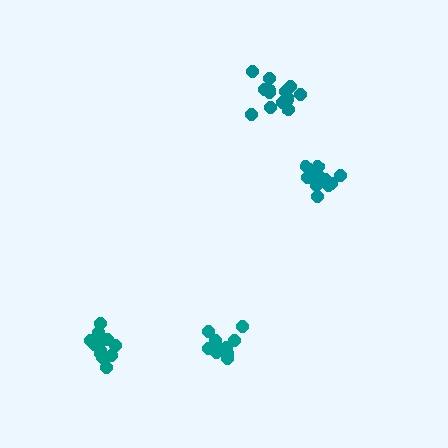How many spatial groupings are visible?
There are 4 spatial groupings.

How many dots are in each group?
Group 1: 12 dots, Group 2: 15 dots, Group 3: 10 dots, Group 4: 14 dots (51 total).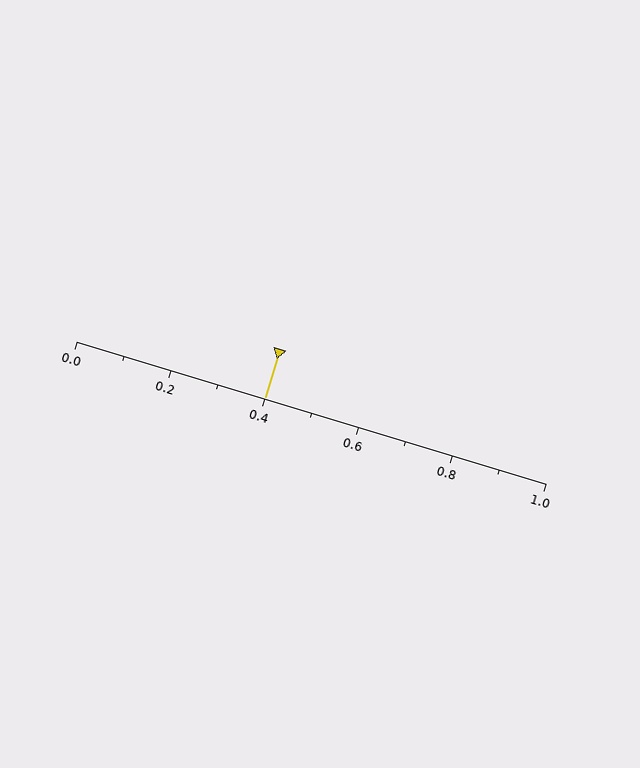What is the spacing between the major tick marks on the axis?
The major ticks are spaced 0.2 apart.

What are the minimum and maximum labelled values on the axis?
The axis runs from 0.0 to 1.0.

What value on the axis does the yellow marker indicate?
The marker indicates approximately 0.4.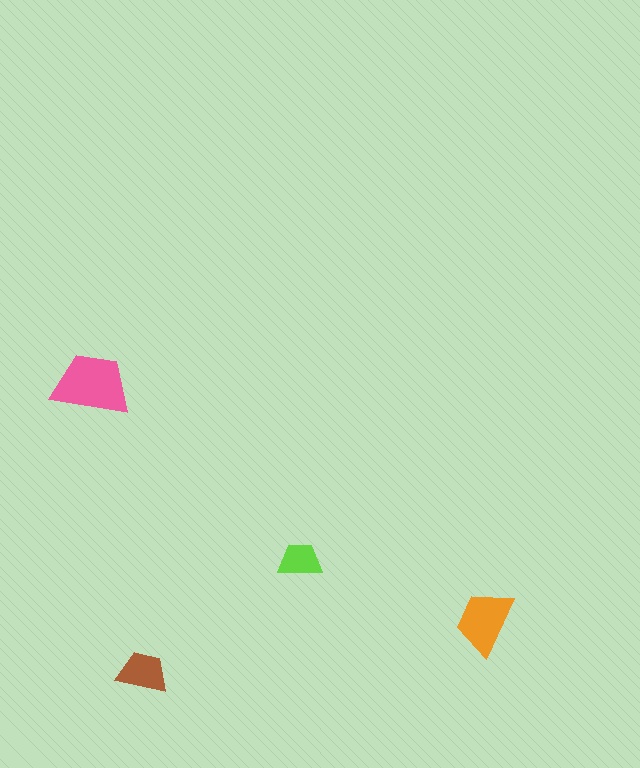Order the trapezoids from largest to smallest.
the pink one, the orange one, the brown one, the lime one.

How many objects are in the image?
There are 4 objects in the image.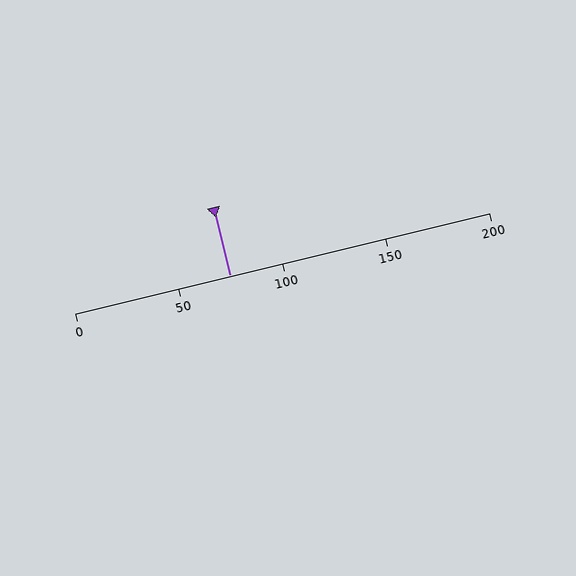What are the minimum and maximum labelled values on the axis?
The axis runs from 0 to 200.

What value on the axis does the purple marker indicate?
The marker indicates approximately 75.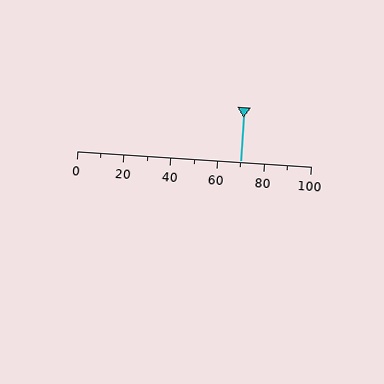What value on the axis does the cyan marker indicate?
The marker indicates approximately 70.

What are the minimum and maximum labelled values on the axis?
The axis runs from 0 to 100.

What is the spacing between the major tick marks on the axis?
The major ticks are spaced 20 apart.